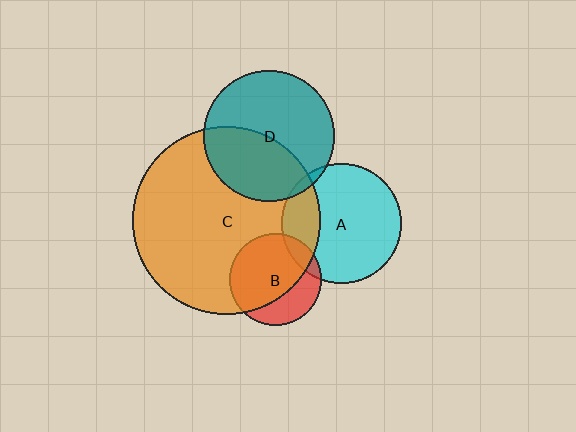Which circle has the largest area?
Circle C (orange).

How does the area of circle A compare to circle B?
Approximately 1.7 times.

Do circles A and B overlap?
Yes.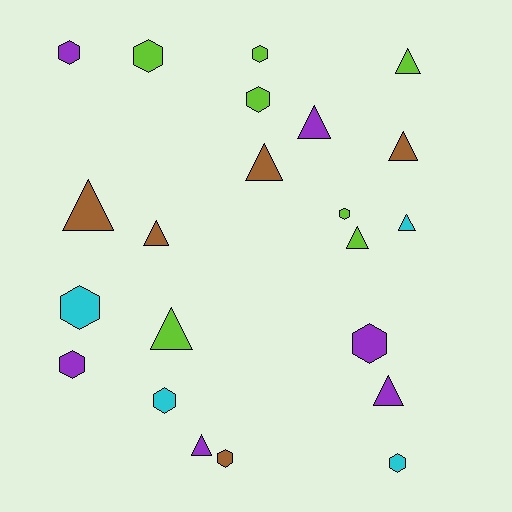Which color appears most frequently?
Lime, with 7 objects.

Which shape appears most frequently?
Hexagon, with 11 objects.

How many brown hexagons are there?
There is 1 brown hexagon.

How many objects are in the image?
There are 22 objects.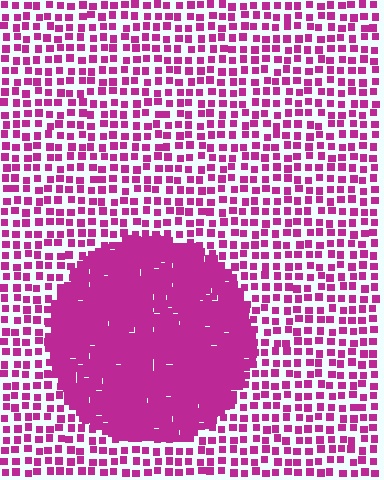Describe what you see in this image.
The image contains small magenta elements arranged at two different densities. A circle-shaped region is visible where the elements are more densely packed than the surrounding area.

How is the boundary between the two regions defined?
The boundary is defined by a change in element density (approximately 2.9x ratio). All elements are the same color, size, and shape.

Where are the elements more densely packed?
The elements are more densely packed inside the circle boundary.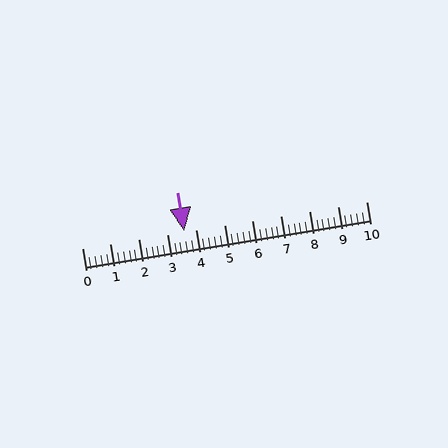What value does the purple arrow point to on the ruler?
The purple arrow points to approximately 3.6.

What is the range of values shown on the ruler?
The ruler shows values from 0 to 10.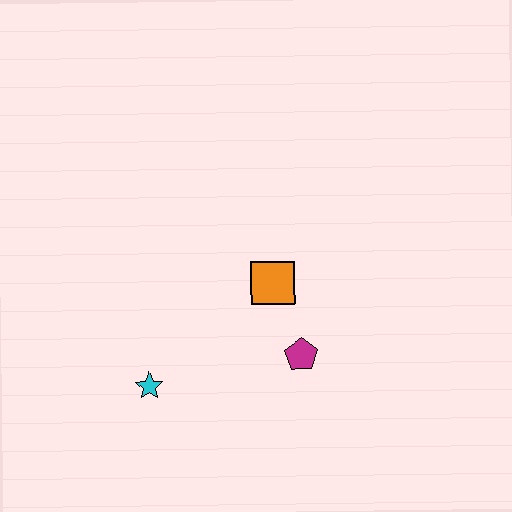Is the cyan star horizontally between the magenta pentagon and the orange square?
No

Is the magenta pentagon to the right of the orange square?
Yes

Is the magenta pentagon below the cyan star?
No